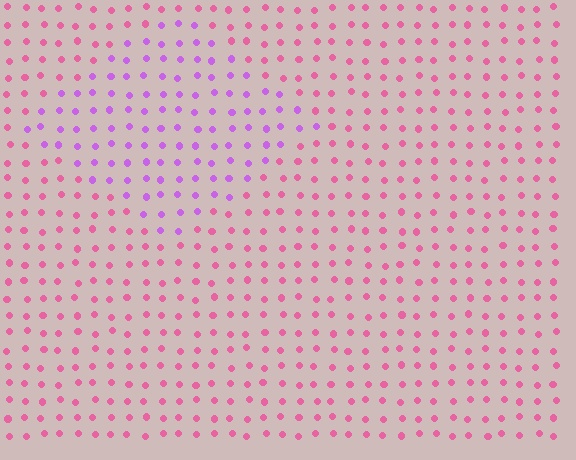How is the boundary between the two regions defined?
The boundary is defined purely by a slight shift in hue (about 45 degrees). Spacing, size, and orientation are identical on both sides.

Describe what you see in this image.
The image is filled with small pink elements in a uniform arrangement. A diamond-shaped region is visible where the elements are tinted to a slightly different hue, forming a subtle color boundary.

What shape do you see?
I see a diamond.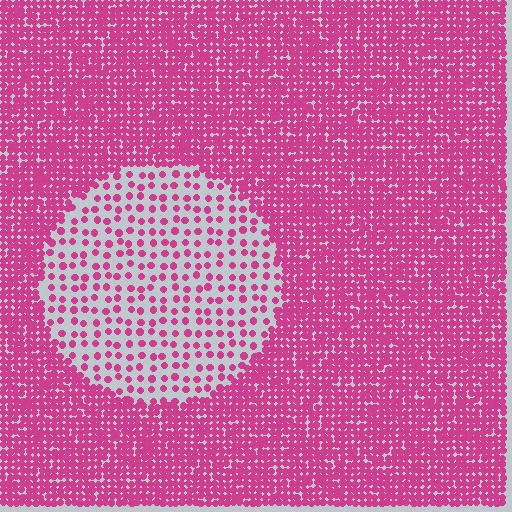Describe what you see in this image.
The image contains small magenta elements arranged at two different densities. A circle-shaped region is visible where the elements are less densely packed than the surrounding area.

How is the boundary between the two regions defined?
The boundary is defined by a change in element density (approximately 3.1x ratio). All elements are the same color, size, and shape.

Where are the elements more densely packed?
The elements are more densely packed outside the circle boundary.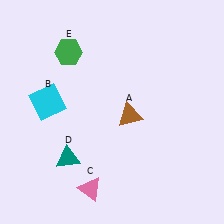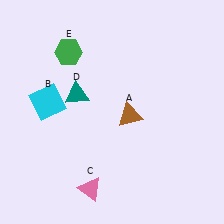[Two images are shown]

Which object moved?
The teal triangle (D) moved up.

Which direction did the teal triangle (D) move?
The teal triangle (D) moved up.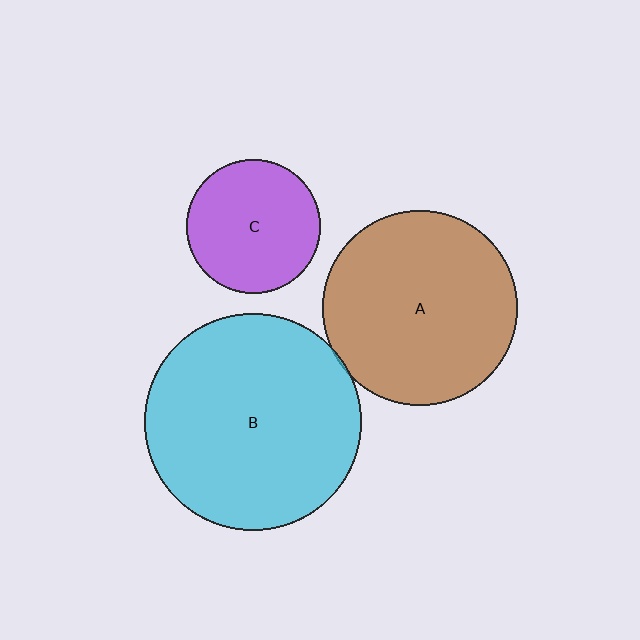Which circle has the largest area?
Circle B (cyan).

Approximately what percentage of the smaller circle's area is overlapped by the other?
Approximately 5%.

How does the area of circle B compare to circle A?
Approximately 1.3 times.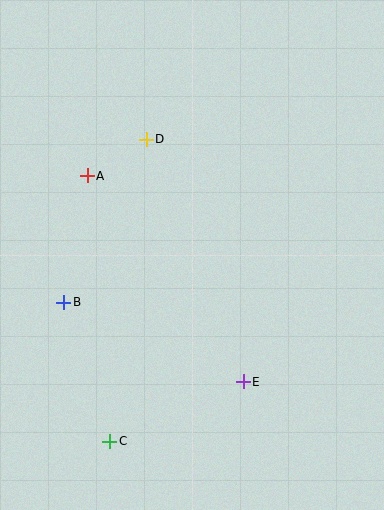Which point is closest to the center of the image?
Point D at (146, 139) is closest to the center.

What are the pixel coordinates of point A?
Point A is at (87, 176).